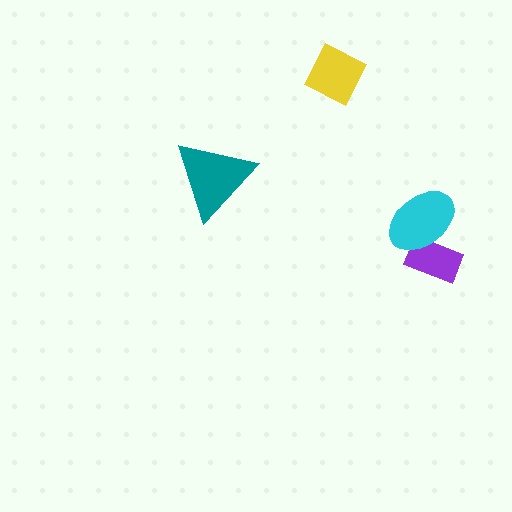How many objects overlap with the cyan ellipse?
1 object overlaps with the cyan ellipse.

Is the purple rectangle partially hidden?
Yes, it is partially covered by another shape.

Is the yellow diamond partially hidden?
No, no other shape covers it.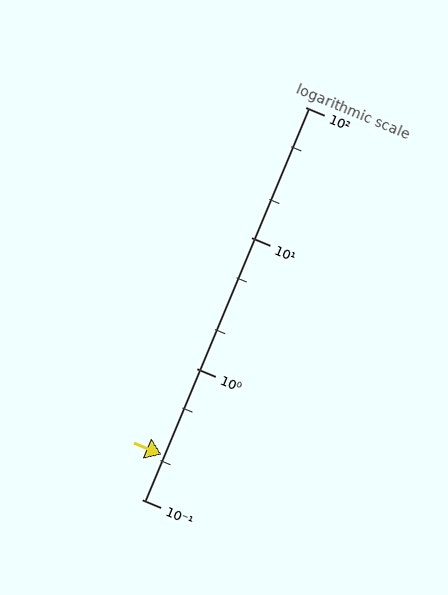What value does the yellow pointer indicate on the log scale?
The pointer indicates approximately 0.22.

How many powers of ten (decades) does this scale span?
The scale spans 3 decades, from 0.1 to 100.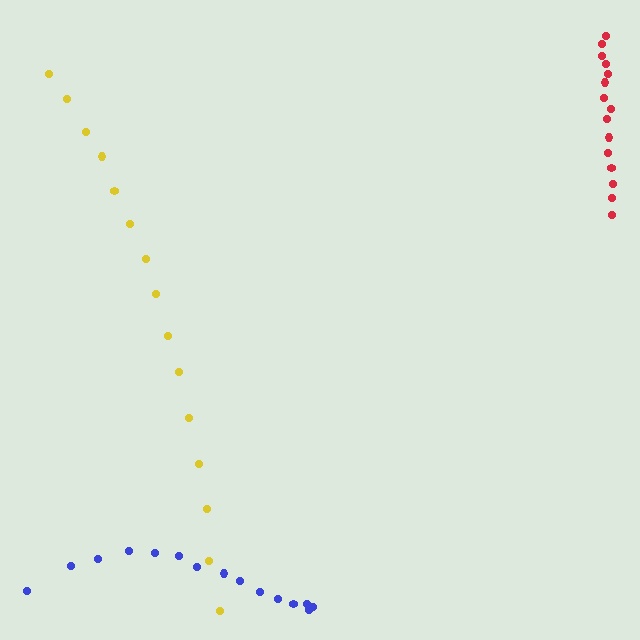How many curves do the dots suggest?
There are 3 distinct paths.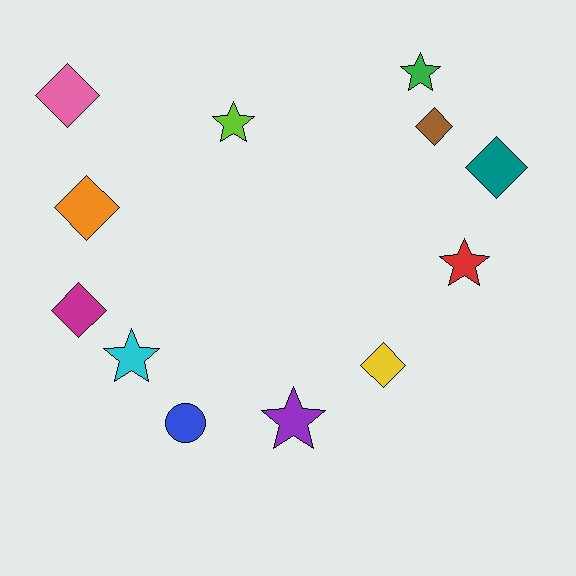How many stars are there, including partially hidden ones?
There are 5 stars.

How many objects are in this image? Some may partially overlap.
There are 12 objects.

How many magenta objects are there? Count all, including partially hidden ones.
There is 1 magenta object.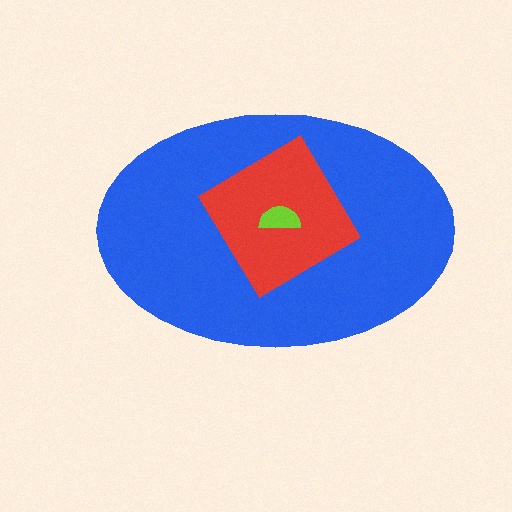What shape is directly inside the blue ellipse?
The red diamond.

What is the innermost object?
The lime semicircle.